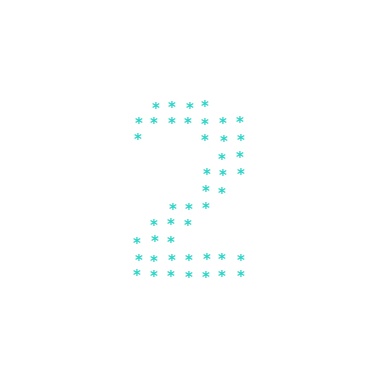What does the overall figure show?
The overall figure shows the digit 2.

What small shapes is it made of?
It is made of small asterisks.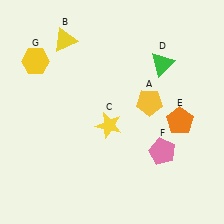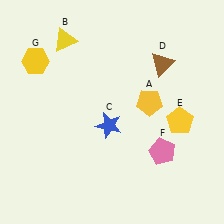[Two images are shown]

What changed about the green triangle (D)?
In Image 1, D is green. In Image 2, it changed to brown.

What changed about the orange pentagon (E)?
In Image 1, E is orange. In Image 2, it changed to yellow.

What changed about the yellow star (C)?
In Image 1, C is yellow. In Image 2, it changed to blue.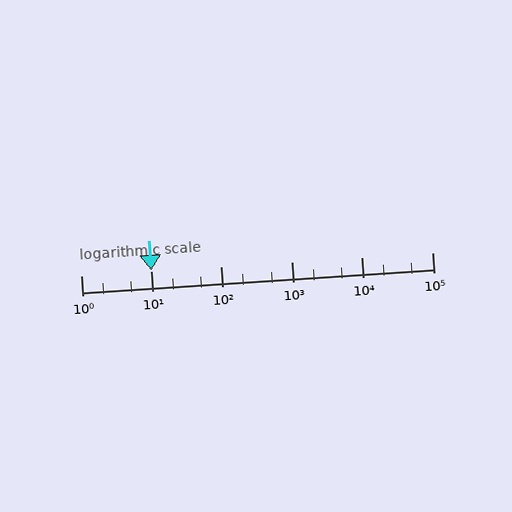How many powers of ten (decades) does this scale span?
The scale spans 5 decades, from 1 to 100000.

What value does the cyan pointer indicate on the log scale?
The pointer indicates approximately 10.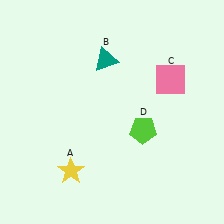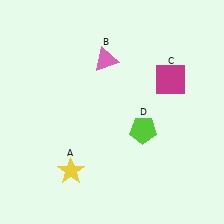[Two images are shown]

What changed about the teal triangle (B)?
In Image 1, B is teal. In Image 2, it changed to pink.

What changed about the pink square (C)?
In Image 1, C is pink. In Image 2, it changed to magenta.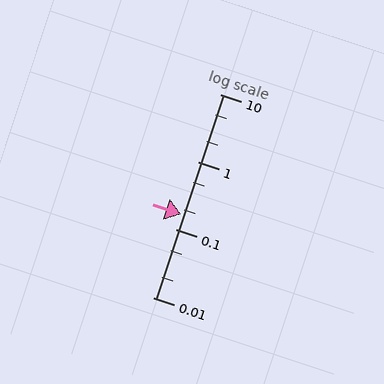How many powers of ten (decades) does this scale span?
The scale spans 3 decades, from 0.01 to 10.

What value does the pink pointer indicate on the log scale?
The pointer indicates approximately 0.17.